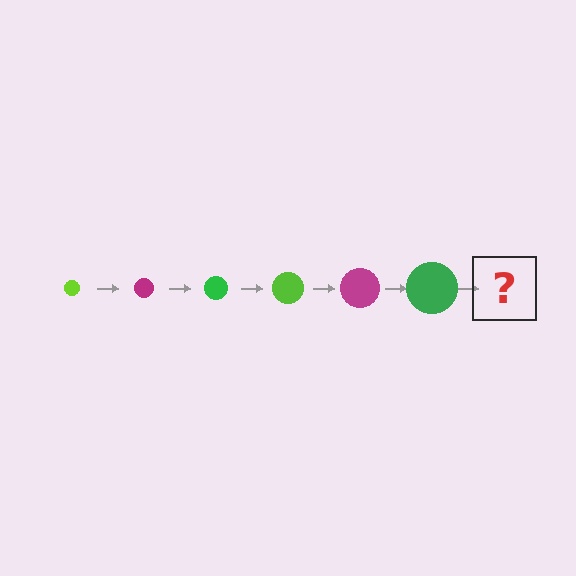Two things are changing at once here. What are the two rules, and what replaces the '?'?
The two rules are that the circle grows larger each step and the color cycles through lime, magenta, and green. The '?' should be a lime circle, larger than the previous one.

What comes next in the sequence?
The next element should be a lime circle, larger than the previous one.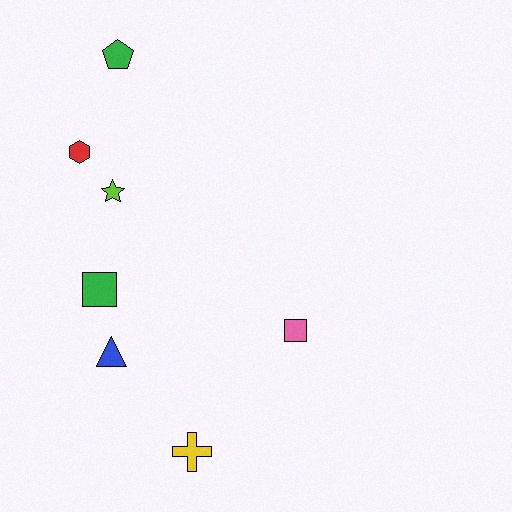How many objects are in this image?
There are 7 objects.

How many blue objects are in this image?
There is 1 blue object.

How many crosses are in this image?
There is 1 cross.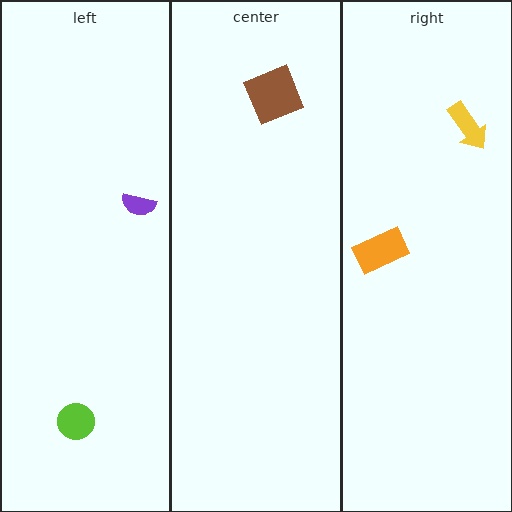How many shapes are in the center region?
1.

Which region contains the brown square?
The center region.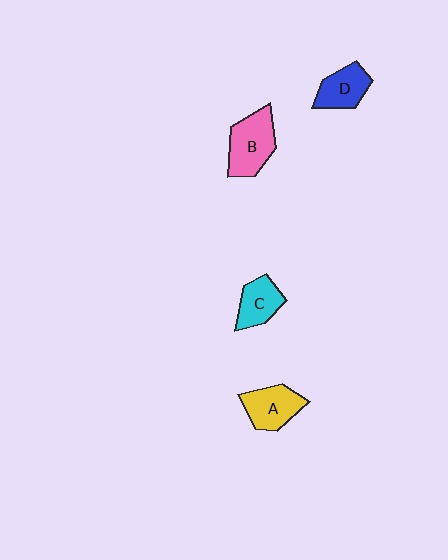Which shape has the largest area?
Shape B (pink).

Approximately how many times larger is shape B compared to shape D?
Approximately 1.4 times.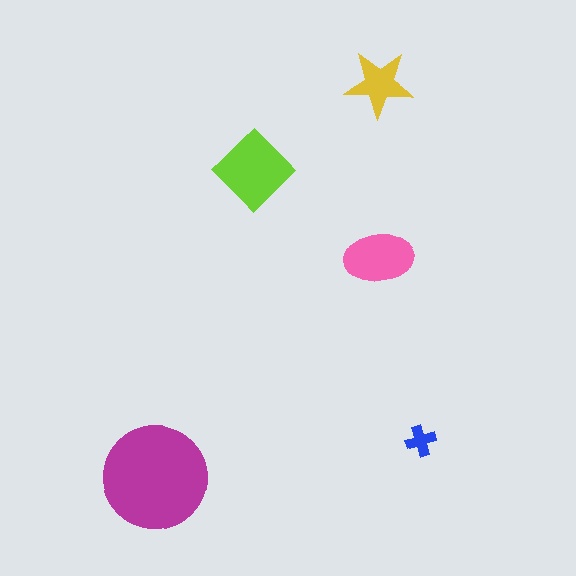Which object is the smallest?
The blue cross.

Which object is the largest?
The magenta circle.